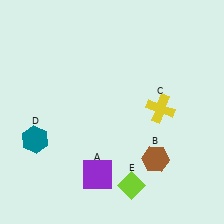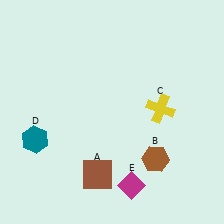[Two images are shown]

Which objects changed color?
A changed from purple to brown. E changed from lime to magenta.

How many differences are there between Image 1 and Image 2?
There are 2 differences between the two images.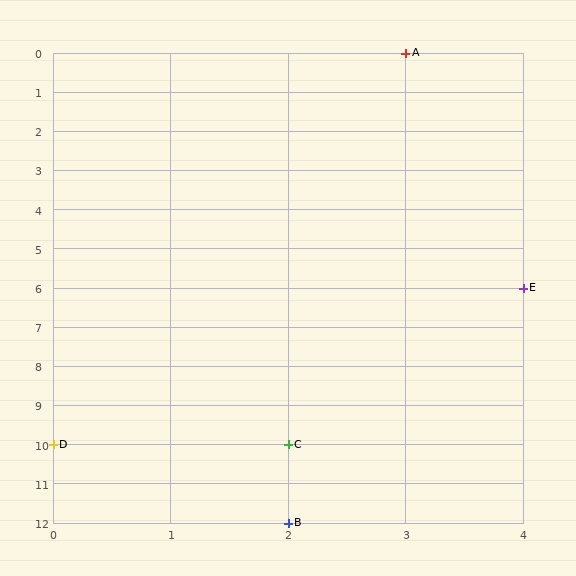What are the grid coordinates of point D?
Point D is at grid coordinates (0, 10).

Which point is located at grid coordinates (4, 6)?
Point E is at (4, 6).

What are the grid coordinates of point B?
Point B is at grid coordinates (2, 12).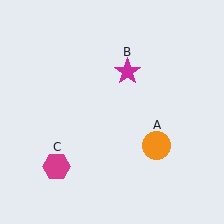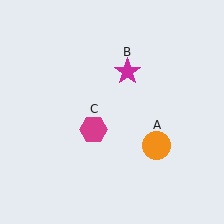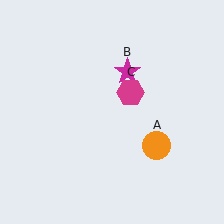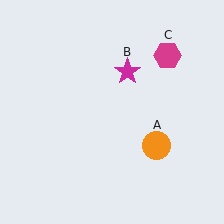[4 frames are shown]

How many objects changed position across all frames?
1 object changed position: magenta hexagon (object C).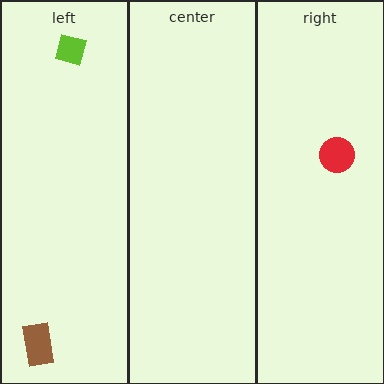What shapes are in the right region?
The red circle.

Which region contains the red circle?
The right region.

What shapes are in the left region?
The lime square, the brown rectangle.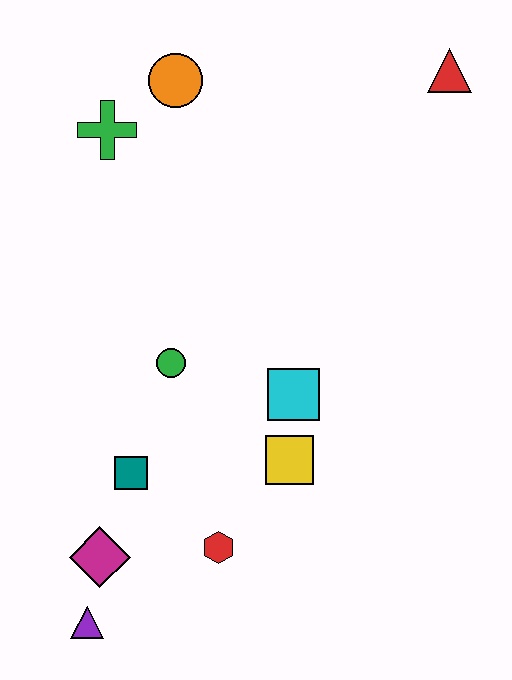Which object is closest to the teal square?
The magenta diamond is closest to the teal square.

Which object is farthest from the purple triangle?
The red triangle is farthest from the purple triangle.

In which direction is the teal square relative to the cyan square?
The teal square is to the left of the cyan square.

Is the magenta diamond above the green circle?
No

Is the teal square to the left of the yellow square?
Yes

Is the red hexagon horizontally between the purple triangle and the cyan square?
Yes